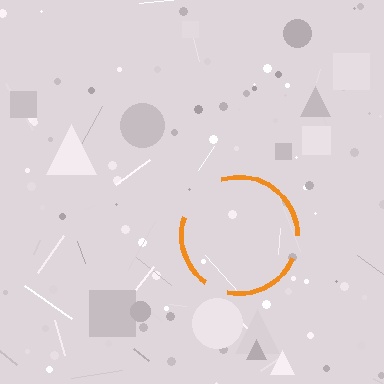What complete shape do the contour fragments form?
The contour fragments form a circle.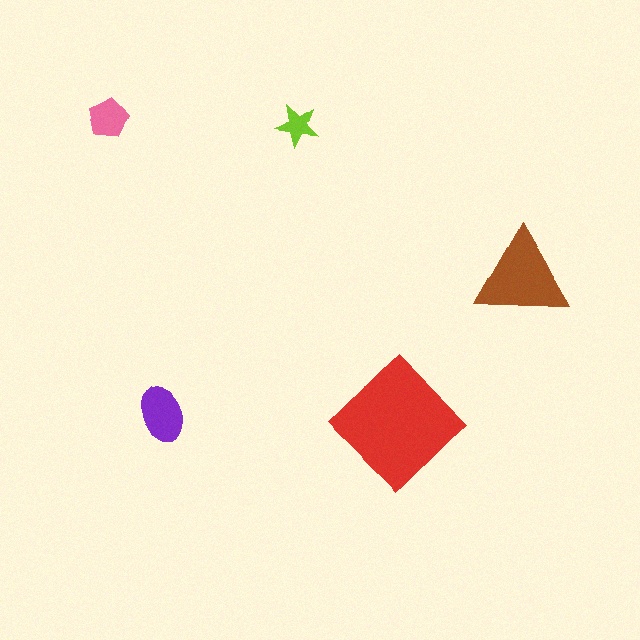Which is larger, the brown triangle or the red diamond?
The red diamond.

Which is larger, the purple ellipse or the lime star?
The purple ellipse.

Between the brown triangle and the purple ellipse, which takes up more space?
The brown triangle.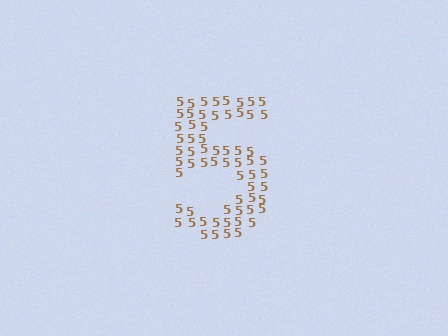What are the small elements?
The small elements are digit 5's.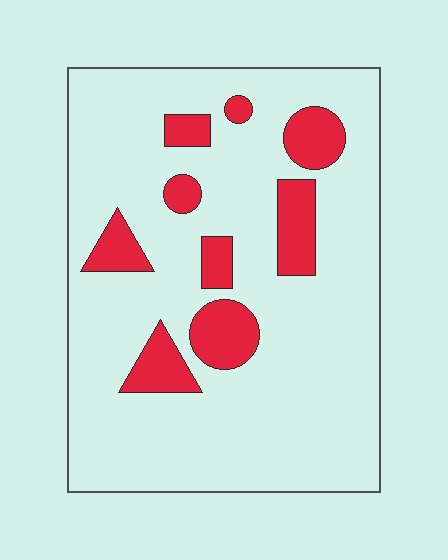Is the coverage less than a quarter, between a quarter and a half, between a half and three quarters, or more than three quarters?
Less than a quarter.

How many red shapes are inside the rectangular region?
9.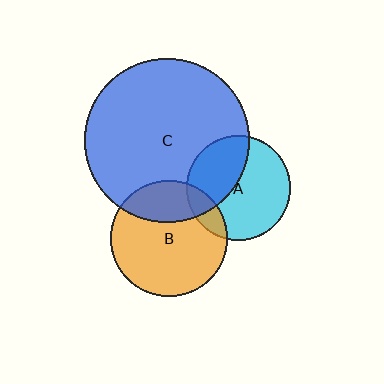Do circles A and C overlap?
Yes.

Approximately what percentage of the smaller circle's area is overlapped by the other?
Approximately 40%.